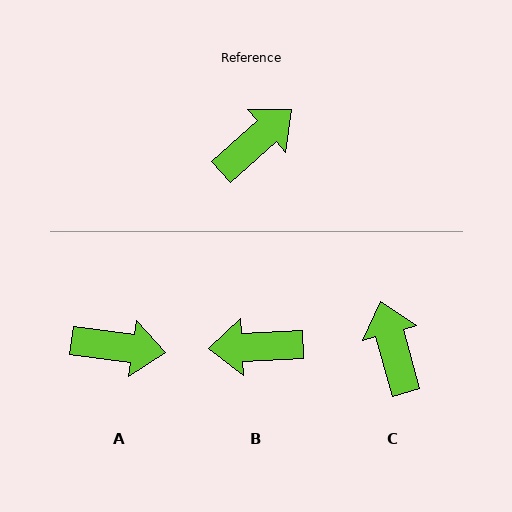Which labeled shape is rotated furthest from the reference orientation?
B, about 141 degrees away.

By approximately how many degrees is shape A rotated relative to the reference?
Approximately 49 degrees clockwise.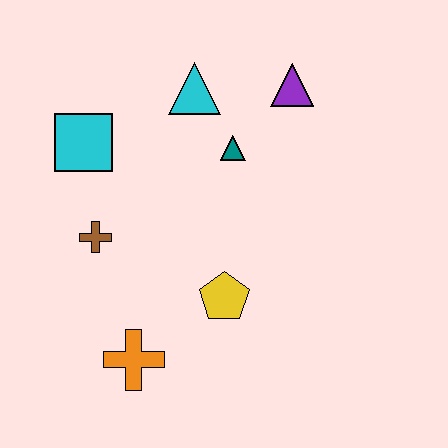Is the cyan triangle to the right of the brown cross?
Yes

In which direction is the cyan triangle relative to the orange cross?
The cyan triangle is above the orange cross.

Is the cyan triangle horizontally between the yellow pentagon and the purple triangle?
No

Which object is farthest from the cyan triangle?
The orange cross is farthest from the cyan triangle.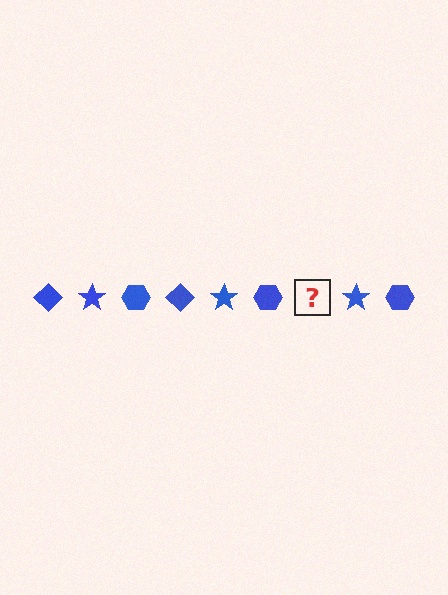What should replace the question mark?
The question mark should be replaced with a blue diamond.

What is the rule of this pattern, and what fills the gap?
The rule is that the pattern cycles through diamond, star, hexagon shapes in blue. The gap should be filled with a blue diamond.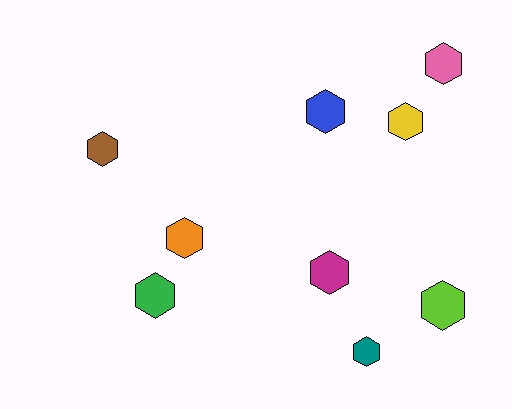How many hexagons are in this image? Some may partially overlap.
There are 9 hexagons.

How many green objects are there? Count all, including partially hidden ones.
There is 1 green object.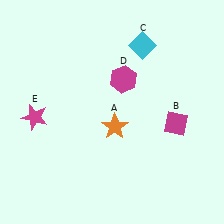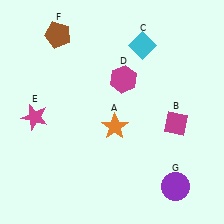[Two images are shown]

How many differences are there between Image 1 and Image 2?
There are 2 differences between the two images.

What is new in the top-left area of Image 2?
A brown pentagon (F) was added in the top-left area of Image 2.